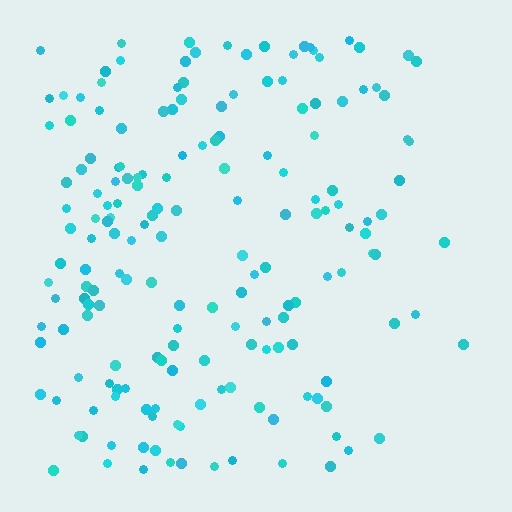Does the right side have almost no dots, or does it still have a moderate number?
Still a moderate number, just noticeably fewer than the left.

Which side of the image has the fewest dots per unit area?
The right.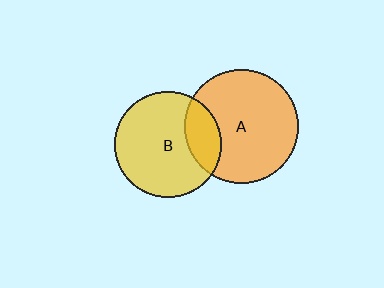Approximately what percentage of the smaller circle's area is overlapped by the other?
Approximately 20%.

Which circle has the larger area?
Circle A (orange).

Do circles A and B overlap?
Yes.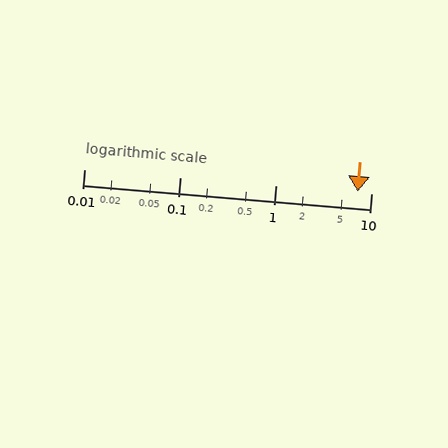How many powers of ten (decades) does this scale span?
The scale spans 3 decades, from 0.01 to 10.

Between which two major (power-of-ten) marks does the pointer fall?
The pointer is between 1 and 10.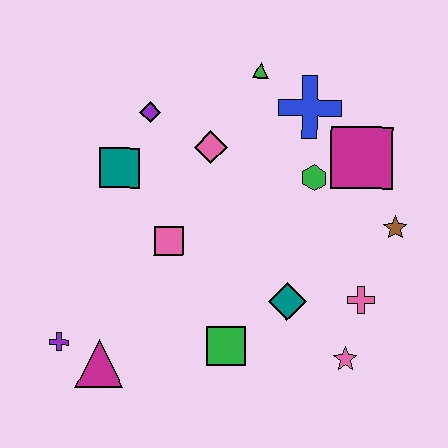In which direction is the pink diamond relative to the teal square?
The pink diamond is to the right of the teal square.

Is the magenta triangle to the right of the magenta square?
No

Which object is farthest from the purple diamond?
The pink star is farthest from the purple diamond.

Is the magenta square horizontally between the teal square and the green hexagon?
No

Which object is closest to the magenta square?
The green hexagon is closest to the magenta square.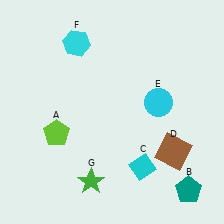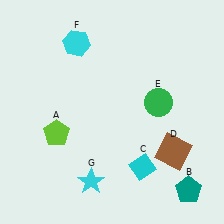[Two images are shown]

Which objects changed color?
E changed from cyan to green. G changed from green to cyan.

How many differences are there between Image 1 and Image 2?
There are 2 differences between the two images.